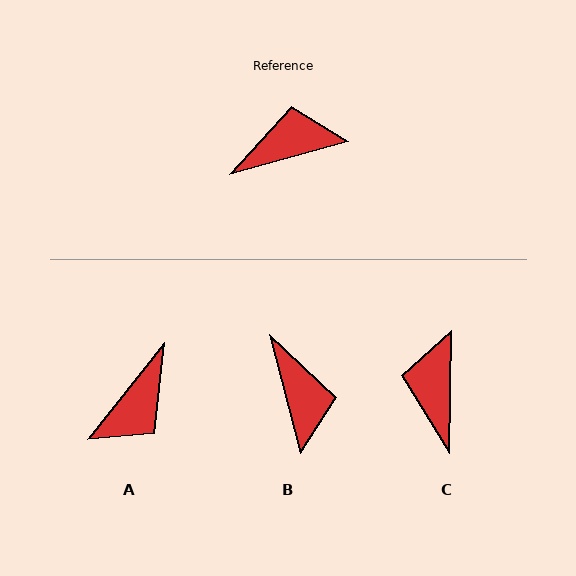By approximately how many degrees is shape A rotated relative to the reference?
Approximately 144 degrees clockwise.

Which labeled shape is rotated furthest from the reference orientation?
A, about 144 degrees away.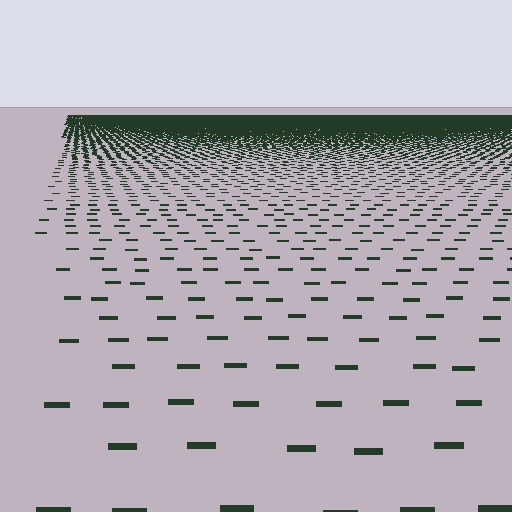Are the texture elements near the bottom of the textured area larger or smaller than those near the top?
Larger. Near the bottom, elements are closer to the viewer and appear at a bigger on-screen size.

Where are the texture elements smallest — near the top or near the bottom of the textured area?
Near the top.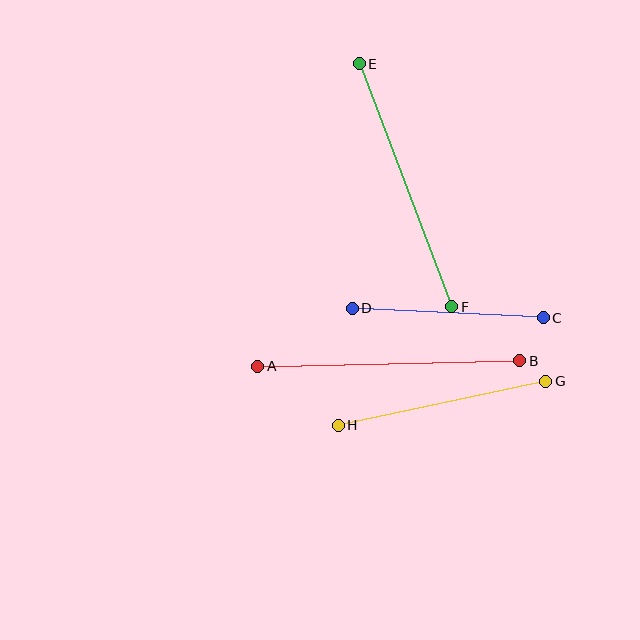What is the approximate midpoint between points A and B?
The midpoint is at approximately (389, 363) pixels.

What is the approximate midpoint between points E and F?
The midpoint is at approximately (406, 185) pixels.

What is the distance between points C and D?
The distance is approximately 191 pixels.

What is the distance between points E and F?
The distance is approximately 260 pixels.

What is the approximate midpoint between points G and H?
The midpoint is at approximately (442, 403) pixels.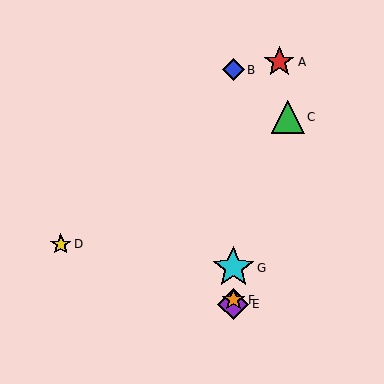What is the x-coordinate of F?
Object F is at x≈233.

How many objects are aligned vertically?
4 objects (B, E, F, G) are aligned vertically.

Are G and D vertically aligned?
No, G is at x≈233 and D is at x≈61.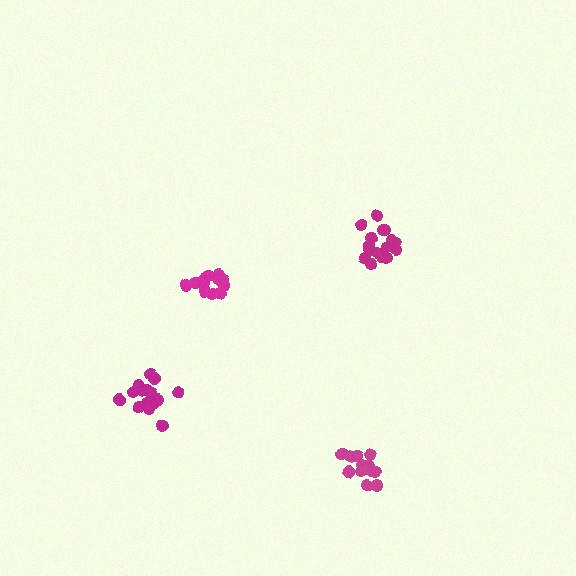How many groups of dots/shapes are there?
There are 4 groups.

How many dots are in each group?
Group 1: 14 dots, Group 2: 15 dots, Group 3: 17 dots, Group 4: 18 dots (64 total).